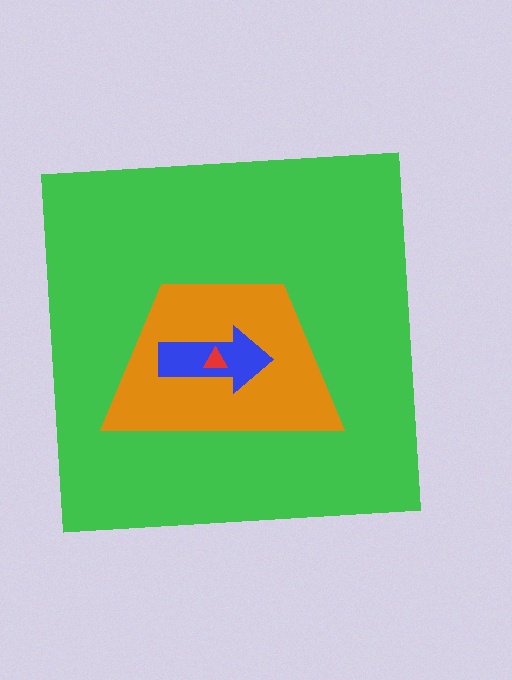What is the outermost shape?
The green square.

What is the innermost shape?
The red triangle.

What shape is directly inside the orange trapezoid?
The blue arrow.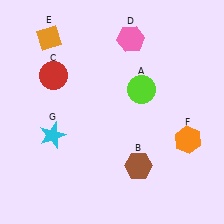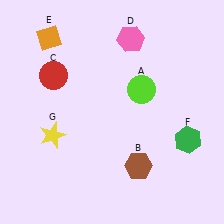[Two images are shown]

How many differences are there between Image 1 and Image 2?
There are 2 differences between the two images.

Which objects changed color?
F changed from orange to green. G changed from cyan to yellow.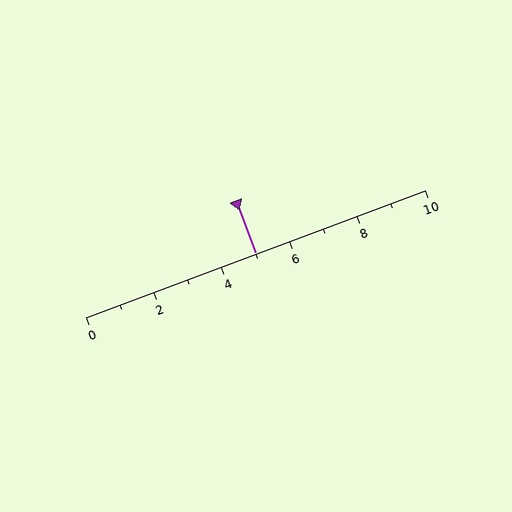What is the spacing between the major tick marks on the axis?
The major ticks are spaced 2 apart.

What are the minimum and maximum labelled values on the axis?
The axis runs from 0 to 10.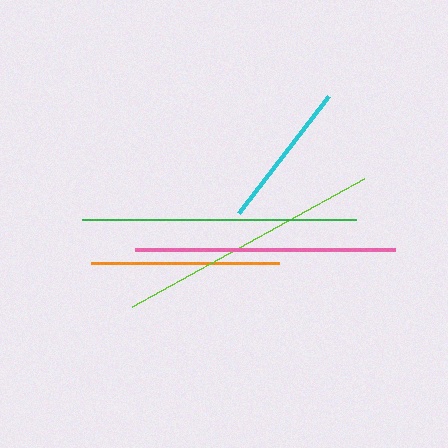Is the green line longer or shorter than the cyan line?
The green line is longer than the cyan line.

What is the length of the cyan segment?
The cyan segment is approximately 147 pixels long.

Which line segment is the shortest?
The cyan line is the shortest at approximately 147 pixels.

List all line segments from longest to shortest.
From longest to shortest: green, lime, pink, orange, cyan.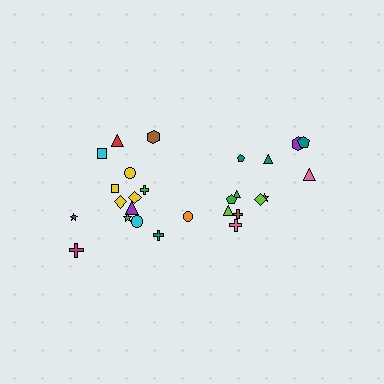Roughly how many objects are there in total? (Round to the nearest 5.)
Roughly 25 objects in total.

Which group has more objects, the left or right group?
The left group.